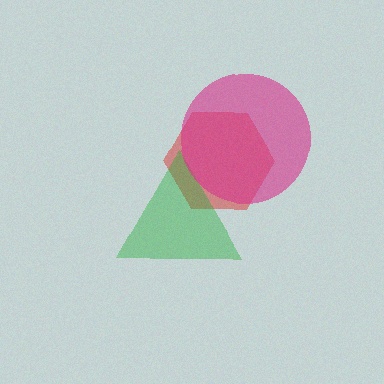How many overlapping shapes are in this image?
There are 3 overlapping shapes in the image.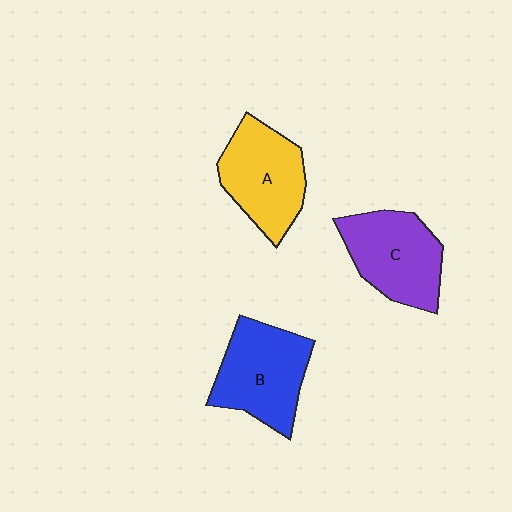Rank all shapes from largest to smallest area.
From largest to smallest: B (blue), C (purple), A (yellow).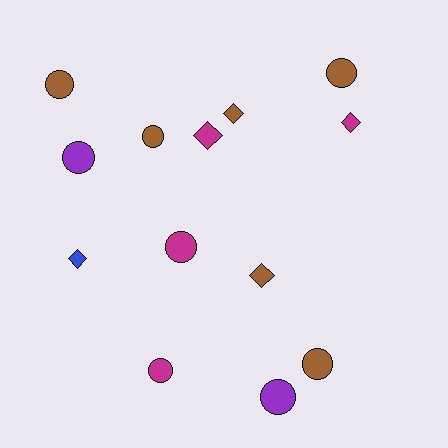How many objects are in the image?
There are 13 objects.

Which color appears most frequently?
Brown, with 6 objects.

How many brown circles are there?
There are 4 brown circles.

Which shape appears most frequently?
Circle, with 8 objects.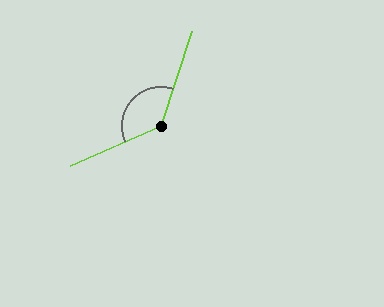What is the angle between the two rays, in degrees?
Approximately 132 degrees.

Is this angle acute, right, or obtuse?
It is obtuse.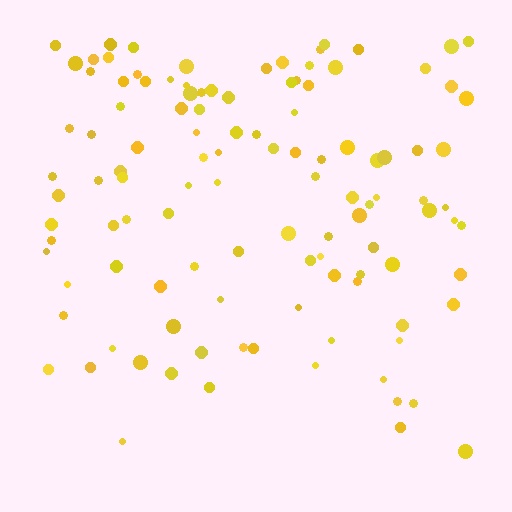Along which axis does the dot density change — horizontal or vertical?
Vertical.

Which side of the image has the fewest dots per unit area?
The bottom.